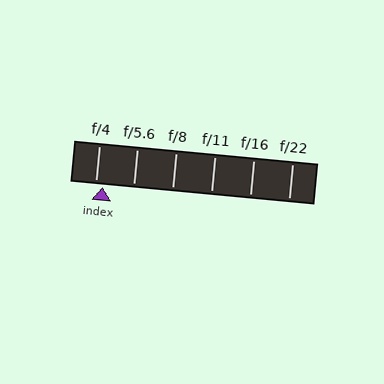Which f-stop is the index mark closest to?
The index mark is closest to f/4.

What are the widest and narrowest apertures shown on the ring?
The widest aperture shown is f/4 and the narrowest is f/22.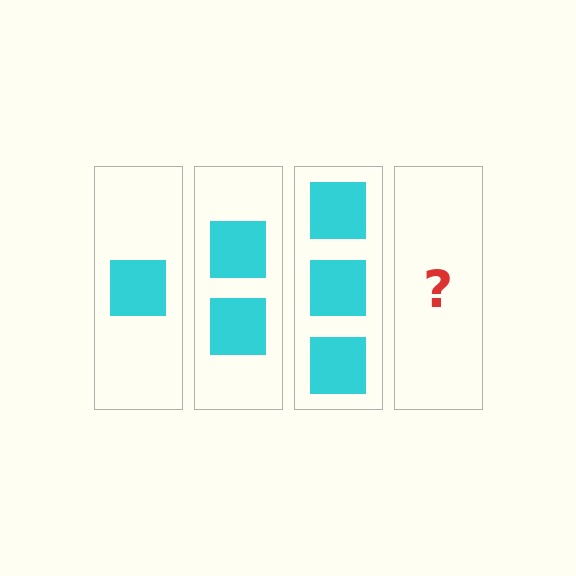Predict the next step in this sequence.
The next step is 4 squares.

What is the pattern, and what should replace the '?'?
The pattern is that each step adds one more square. The '?' should be 4 squares.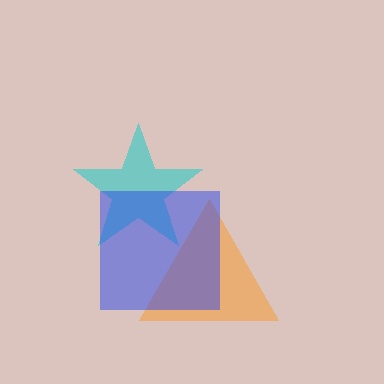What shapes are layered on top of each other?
The layered shapes are: an orange triangle, a cyan star, a blue square.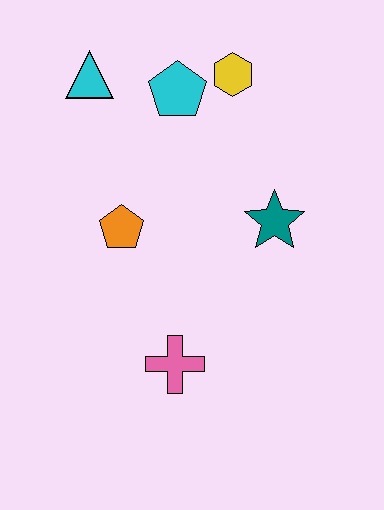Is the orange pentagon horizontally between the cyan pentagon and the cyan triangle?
Yes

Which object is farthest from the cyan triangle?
The pink cross is farthest from the cyan triangle.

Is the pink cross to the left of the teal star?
Yes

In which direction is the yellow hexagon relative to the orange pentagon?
The yellow hexagon is above the orange pentagon.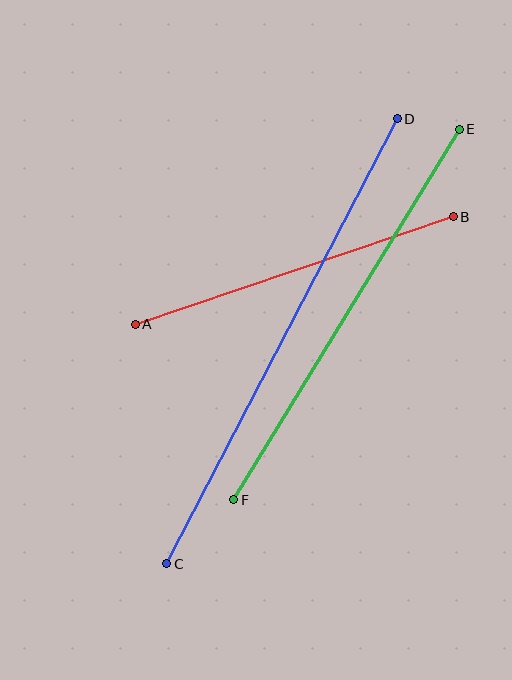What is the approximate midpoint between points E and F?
The midpoint is at approximately (347, 314) pixels.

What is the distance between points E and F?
The distance is approximately 434 pixels.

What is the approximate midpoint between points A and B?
The midpoint is at approximately (294, 271) pixels.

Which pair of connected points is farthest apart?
Points C and D are farthest apart.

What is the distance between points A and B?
The distance is approximately 336 pixels.